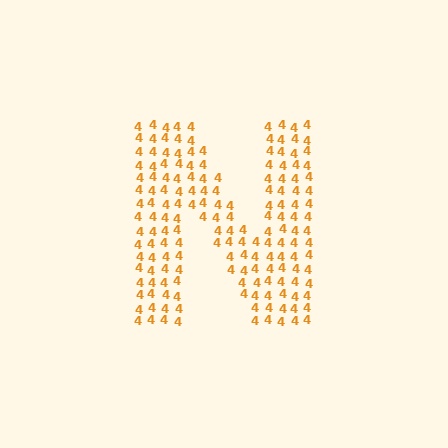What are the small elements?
The small elements are digit 4's.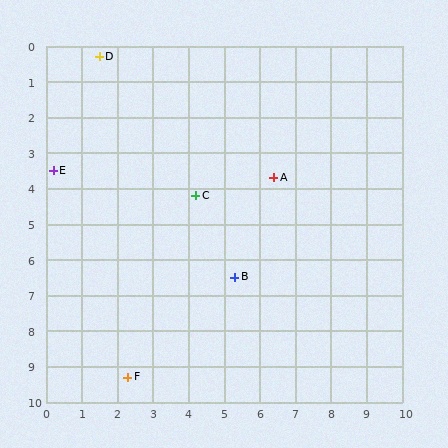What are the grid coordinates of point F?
Point F is at approximately (2.3, 9.3).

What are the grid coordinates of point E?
Point E is at approximately (0.2, 3.5).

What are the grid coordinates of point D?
Point D is at approximately (1.5, 0.3).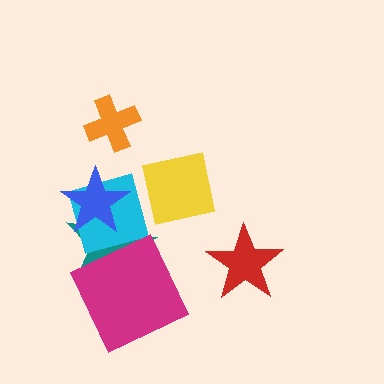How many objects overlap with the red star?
0 objects overlap with the red star.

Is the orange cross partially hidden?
No, no other shape covers it.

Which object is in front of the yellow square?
The cyan diamond is in front of the yellow square.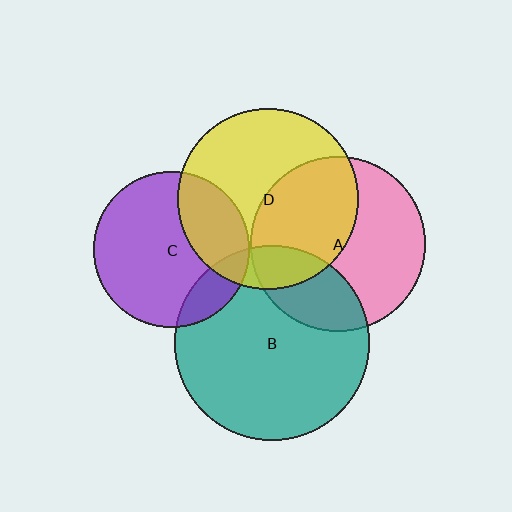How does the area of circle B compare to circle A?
Approximately 1.2 times.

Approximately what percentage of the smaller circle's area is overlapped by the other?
Approximately 15%.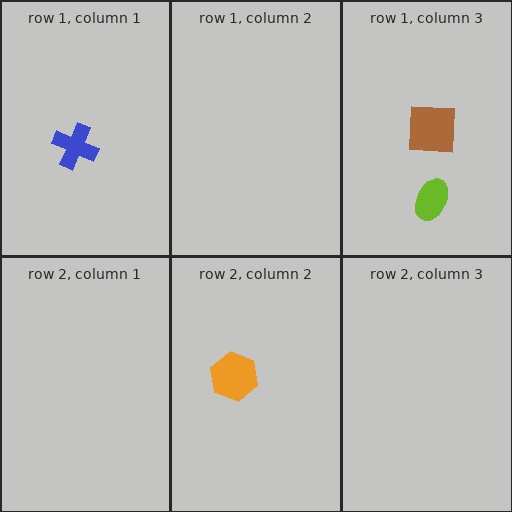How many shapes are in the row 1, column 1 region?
1.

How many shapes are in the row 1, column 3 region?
2.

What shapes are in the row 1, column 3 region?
The lime ellipse, the brown square.